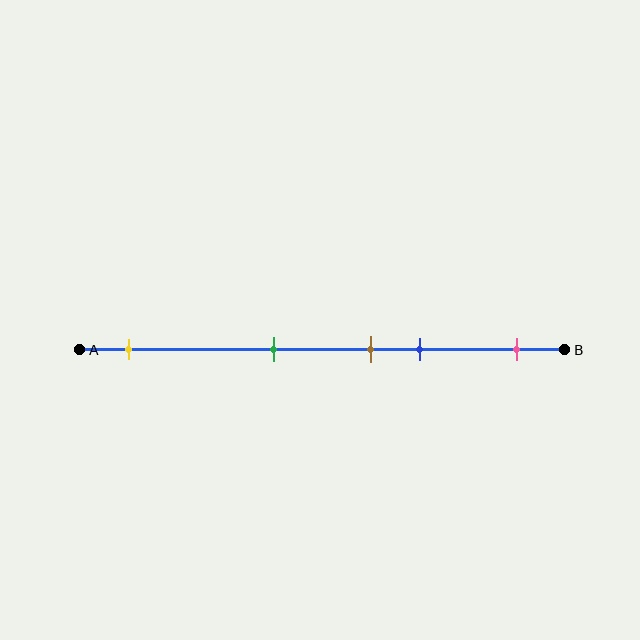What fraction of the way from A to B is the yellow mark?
The yellow mark is approximately 10% (0.1) of the way from A to B.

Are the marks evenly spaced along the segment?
No, the marks are not evenly spaced.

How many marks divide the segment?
There are 5 marks dividing the segment.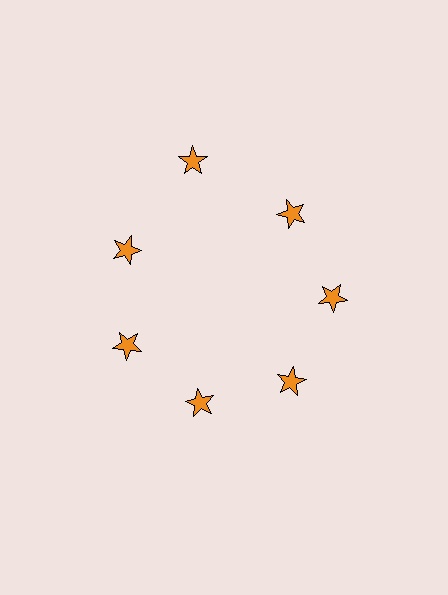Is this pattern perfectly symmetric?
No. The 7 orange stars are arranged in a ring, but one element near the 12 o'clock position is pushed outward from the center, breaking the 7-fold rotational symmetry.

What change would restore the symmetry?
The symmetry would be restored by moving it inward, back onto the ring so that all 7 stars sit at equal angles and equal distance from the center.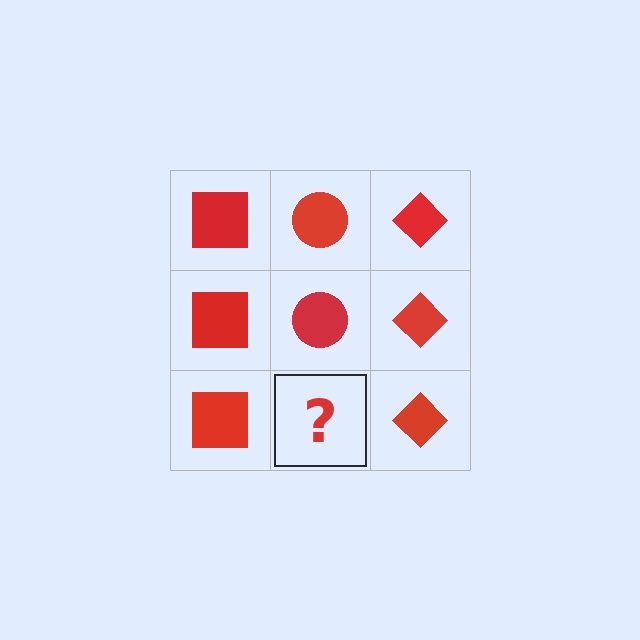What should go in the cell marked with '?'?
The missing cell should contain a red circle.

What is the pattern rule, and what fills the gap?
The rule is that each column has a consistent shape. The gap should be filled with a red circle.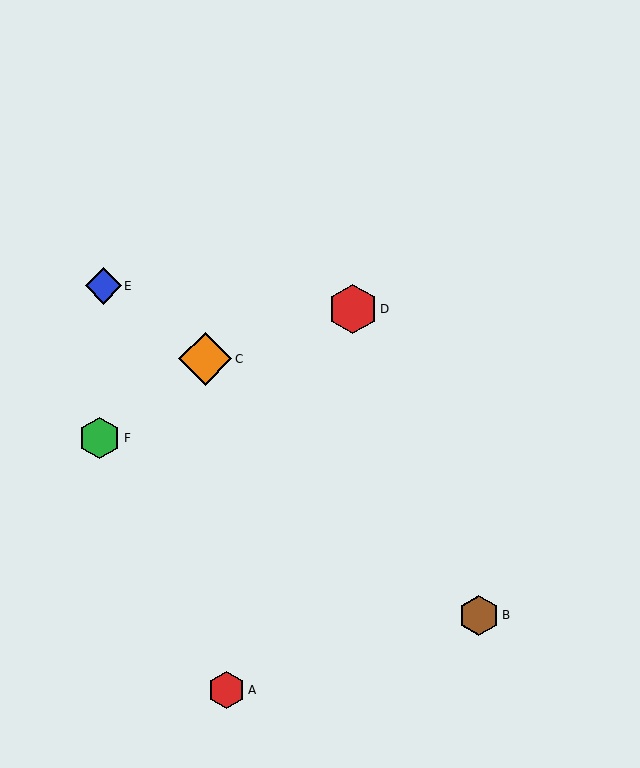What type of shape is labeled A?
Shape A is a red hexagon.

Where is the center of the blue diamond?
The center of the blue diamond is at (103, 286).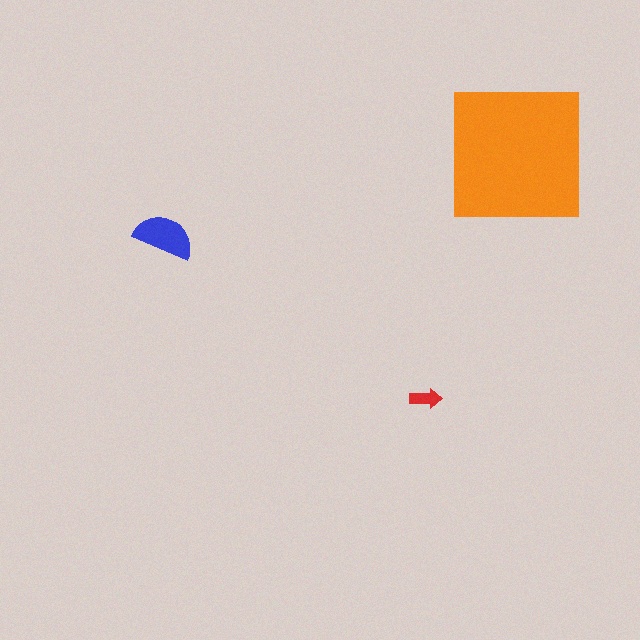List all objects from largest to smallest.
The orange square, the blue semicircle, the red arrow.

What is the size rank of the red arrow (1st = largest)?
3rd.